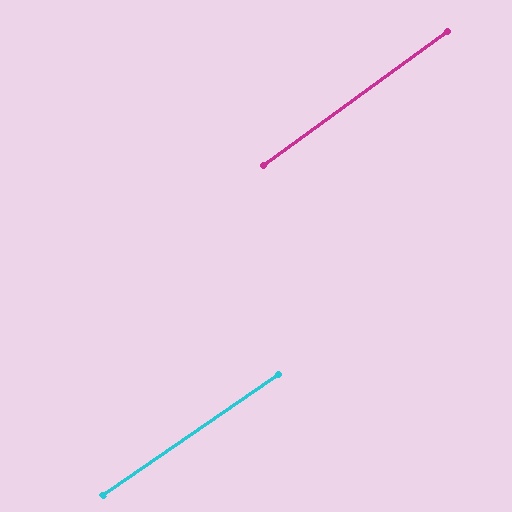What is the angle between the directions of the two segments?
Approximately 2 degrees.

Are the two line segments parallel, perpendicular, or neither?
Parallel — their directions differ by only 1.6°.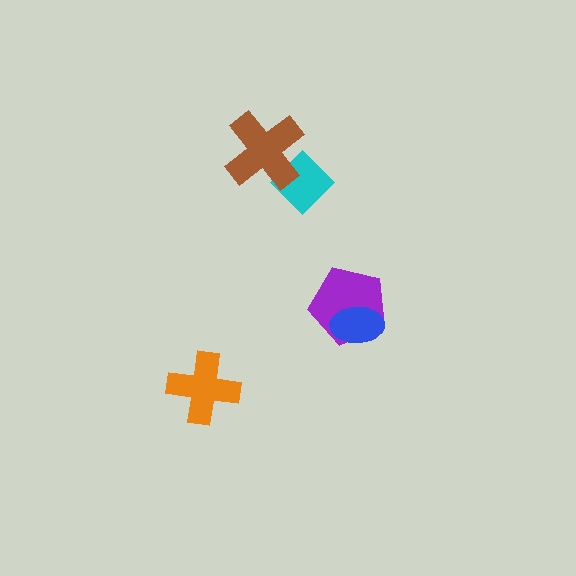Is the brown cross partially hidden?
No, no other shape covers it.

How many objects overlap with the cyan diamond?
1 object overlaps with the cyan diamond.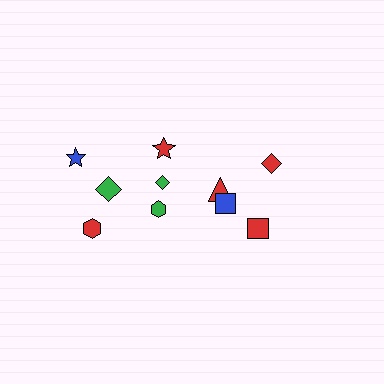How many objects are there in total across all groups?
There are 10 objects.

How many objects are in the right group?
There are 4 objects.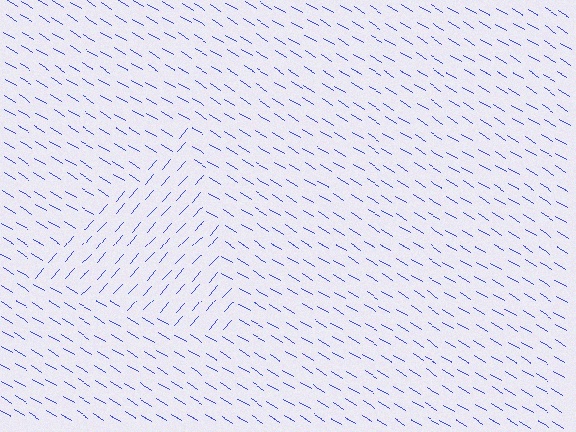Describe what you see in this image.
The image is filled with small blue line segments. A triangle region in the image has lines oriented differently from the surrounding lines, creating a visible texture boundary.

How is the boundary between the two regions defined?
The boundary is defined purely by a change in line orientation (approximately 79 degrees difference). All lines are the same color and thickness.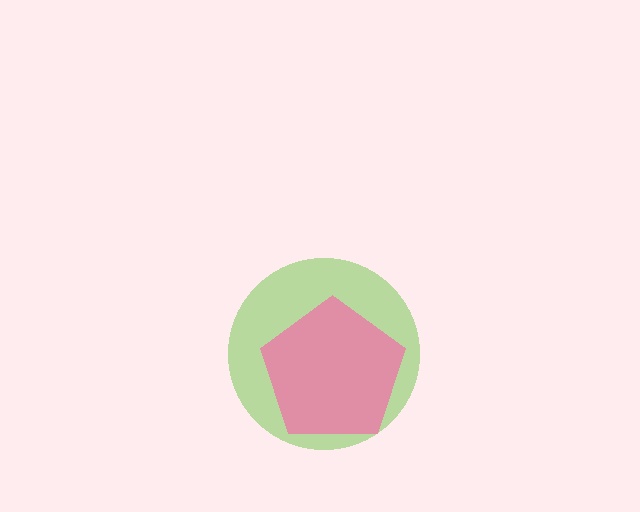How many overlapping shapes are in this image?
There are 2 overlapping shapes in the image.